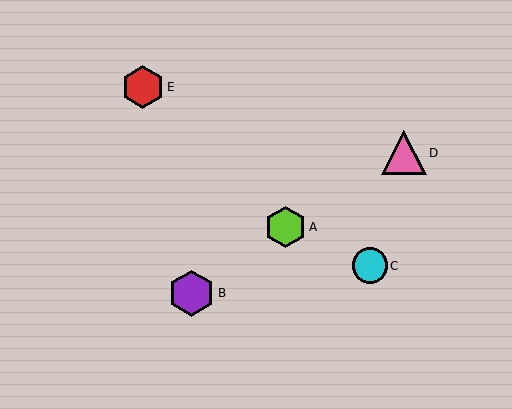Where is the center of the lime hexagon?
The center of the lime hexagon is at (285, 227).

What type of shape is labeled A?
Shape A is a lime hexagon.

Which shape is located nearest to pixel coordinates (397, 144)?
The pink triangle (labeled D) at (404, 153) is nearest to that location.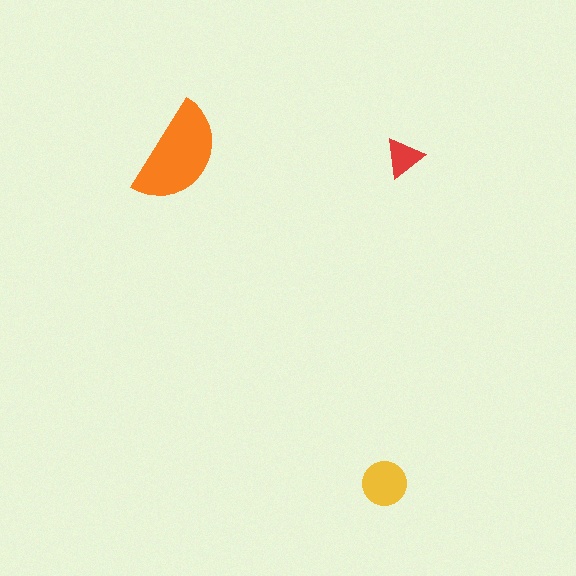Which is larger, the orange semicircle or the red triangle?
The orange semicircle.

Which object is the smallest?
The red triangle.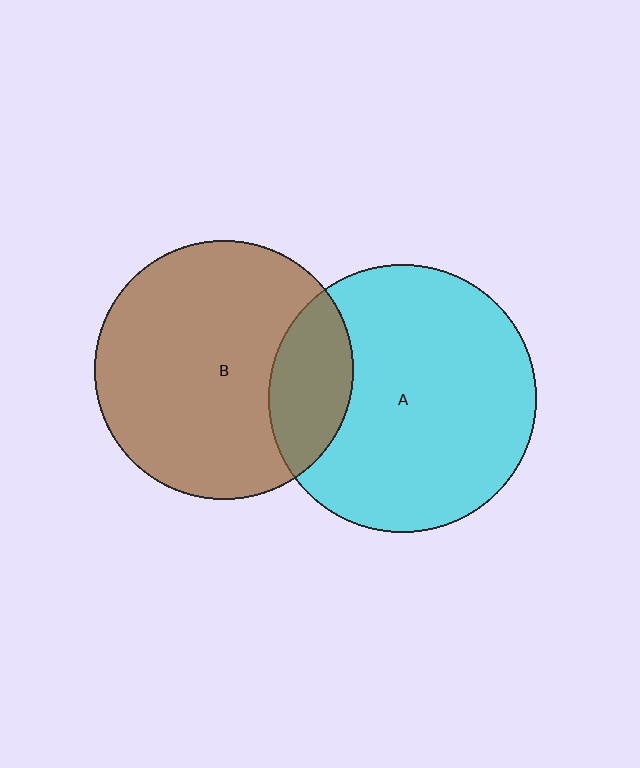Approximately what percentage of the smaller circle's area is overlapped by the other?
Approximately 20%.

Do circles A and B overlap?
Yes.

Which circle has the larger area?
Circle A (cyan).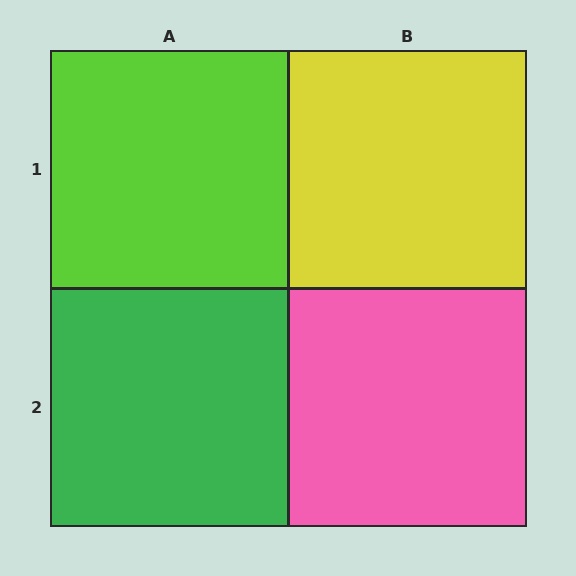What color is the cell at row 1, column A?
Lime.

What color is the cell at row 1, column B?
Yellow.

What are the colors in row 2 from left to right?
Green, pink.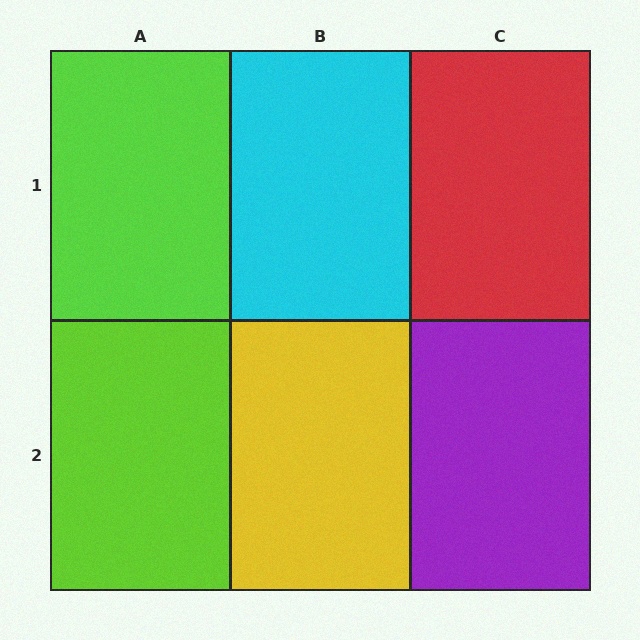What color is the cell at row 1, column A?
Lime.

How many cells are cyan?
1 cell is cyan.